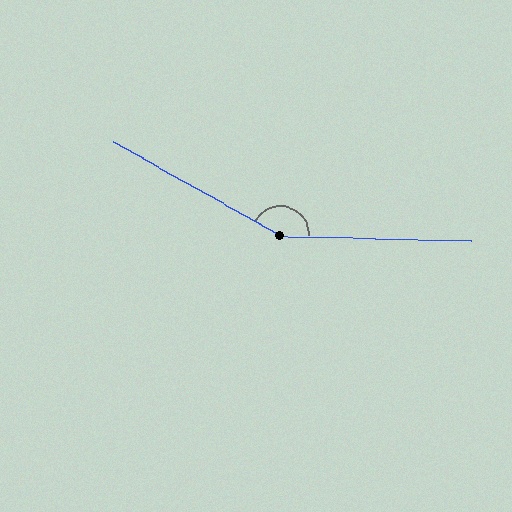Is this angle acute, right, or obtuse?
It is obtuse.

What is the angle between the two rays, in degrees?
Approximately 152 degrees.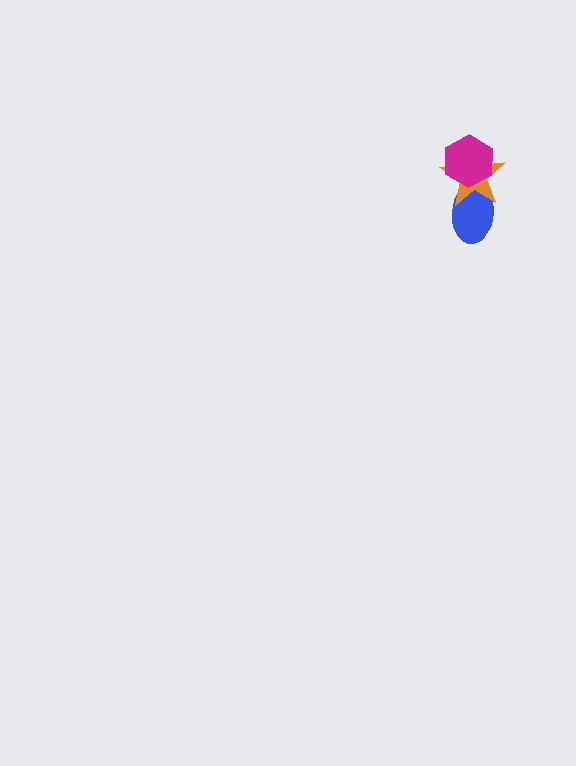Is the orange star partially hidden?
Yes, it is partially covered by another shape.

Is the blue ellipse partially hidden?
Yes, it is partially covered by another shape.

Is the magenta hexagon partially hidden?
No, no other shape covers it.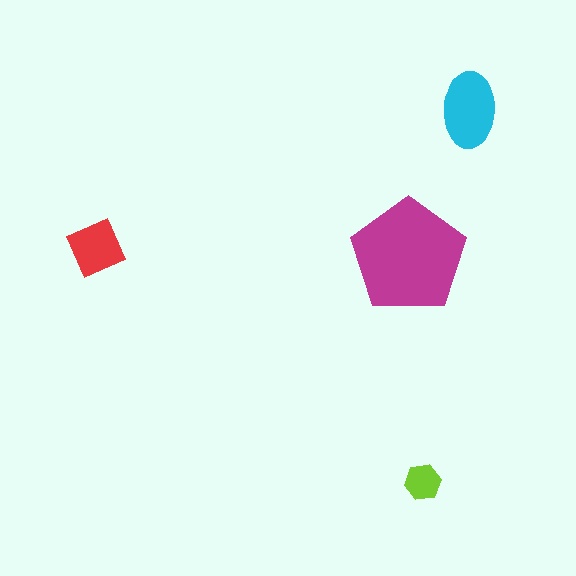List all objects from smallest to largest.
The lime hexagon, the red diamond, the cyan ellipse, the magenta pentagon.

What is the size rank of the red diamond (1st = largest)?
3rd.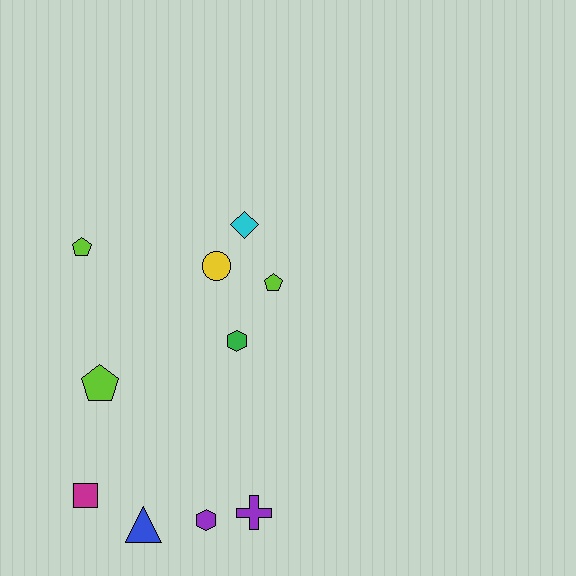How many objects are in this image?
There are 10 objects.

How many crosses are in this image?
There is 1 cross.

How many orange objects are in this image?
There are no orange objects.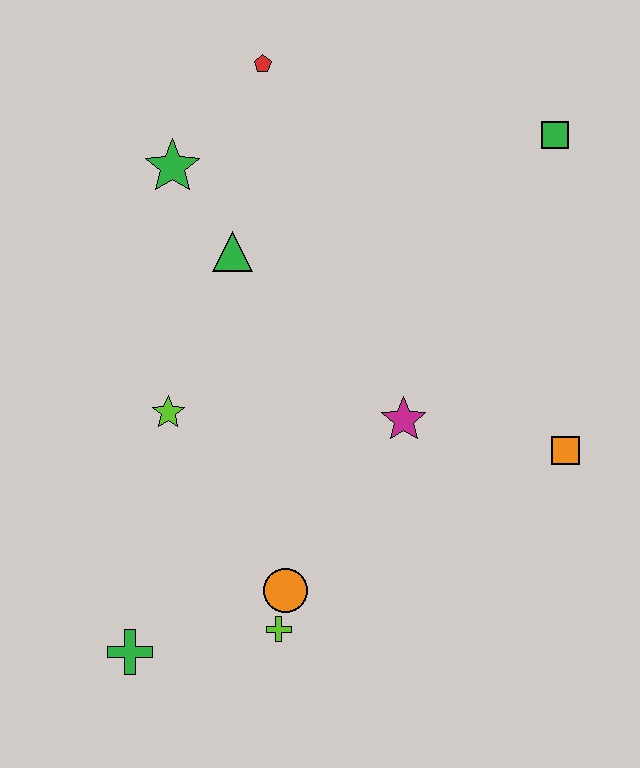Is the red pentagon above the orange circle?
Yes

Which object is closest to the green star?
The green triangle is closest to the green star.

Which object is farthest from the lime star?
The green square is farthest from the lime star.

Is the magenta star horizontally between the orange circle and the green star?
No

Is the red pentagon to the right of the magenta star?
No